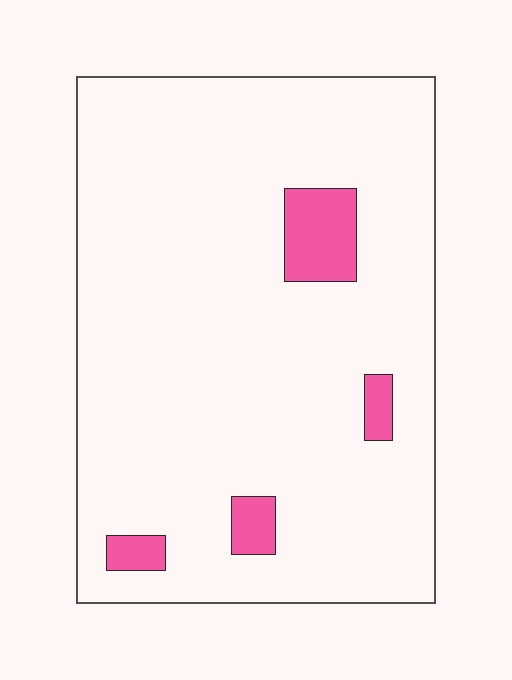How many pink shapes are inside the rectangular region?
4.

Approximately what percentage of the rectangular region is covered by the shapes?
Approximately 5%.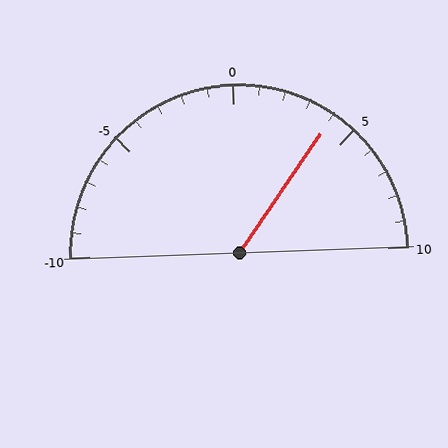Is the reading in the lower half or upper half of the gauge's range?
The reading is in the upper half of the range (-10 to 10).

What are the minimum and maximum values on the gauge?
The gauge ranges from -10 to 10.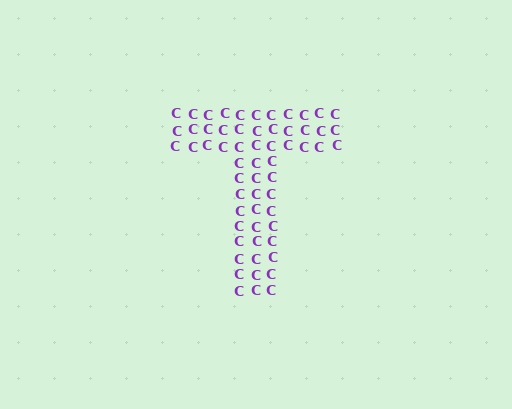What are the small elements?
The small elements are letter C's.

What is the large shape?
The large shape is the letter T.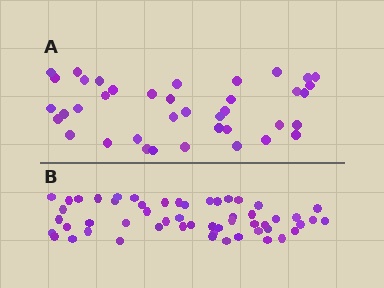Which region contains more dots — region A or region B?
Region B (the bottom region) has more dots.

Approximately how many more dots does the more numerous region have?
Region B has approximately 15 more dots than region A.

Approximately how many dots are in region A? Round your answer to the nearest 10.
About 40 dots. (The exact count is 39, which rounds to 40.)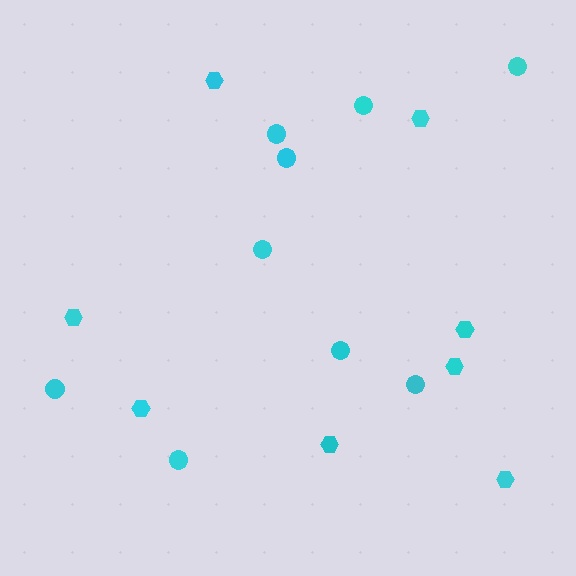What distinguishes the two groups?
There are 2 groups: one group of circles (9) and one group of hexagons (8).